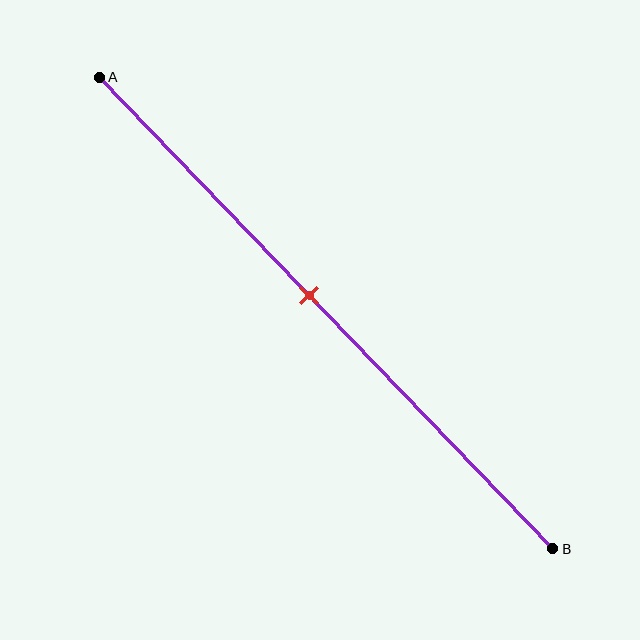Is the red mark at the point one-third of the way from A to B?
No, the mark is at about 45% from A, not at the 33% one-third point.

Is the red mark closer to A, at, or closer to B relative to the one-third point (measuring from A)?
The red mark is closer to point B than the one-third point of segment AB.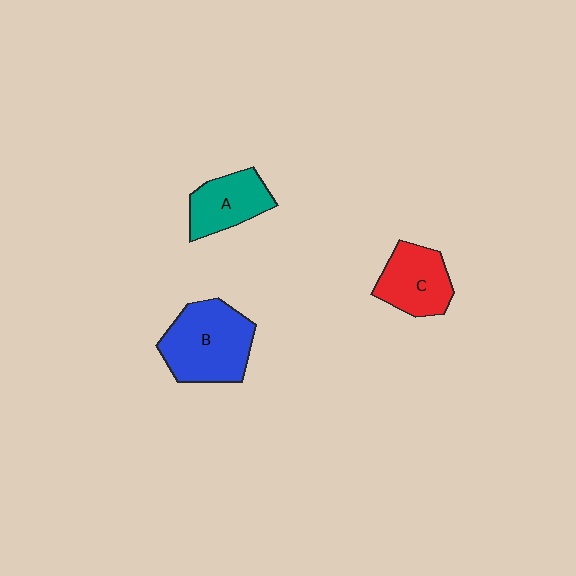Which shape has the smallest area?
Shape A (teal).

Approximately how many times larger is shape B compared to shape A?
Approximately 1.6 times.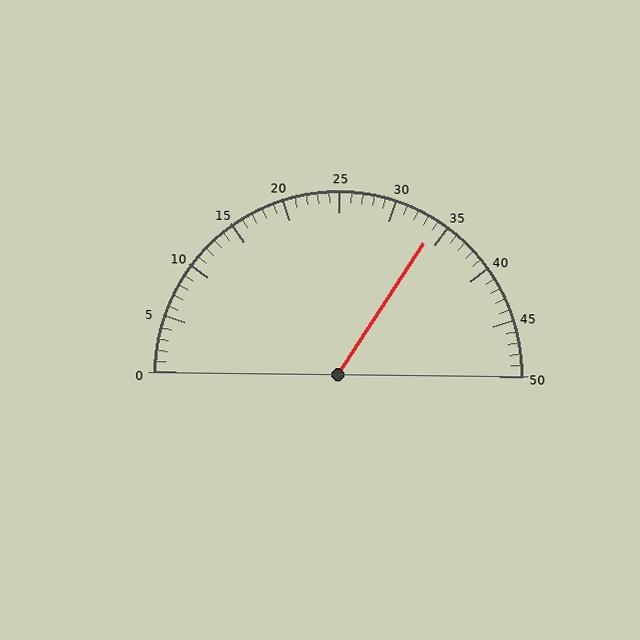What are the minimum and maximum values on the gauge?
The gauge ranges from 0 to 50.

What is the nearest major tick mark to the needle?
The nearest major tick mark is 35.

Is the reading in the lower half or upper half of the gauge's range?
The reading is in the upper half of the range (0 to 50).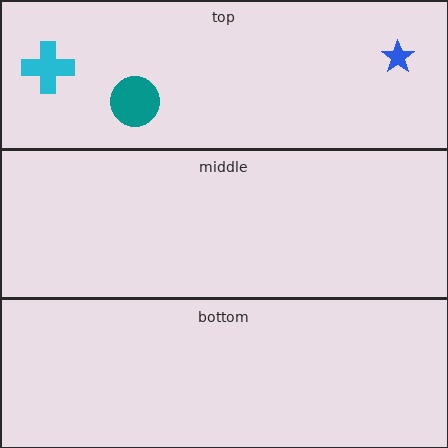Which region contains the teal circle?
The top region.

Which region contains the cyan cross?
The top region.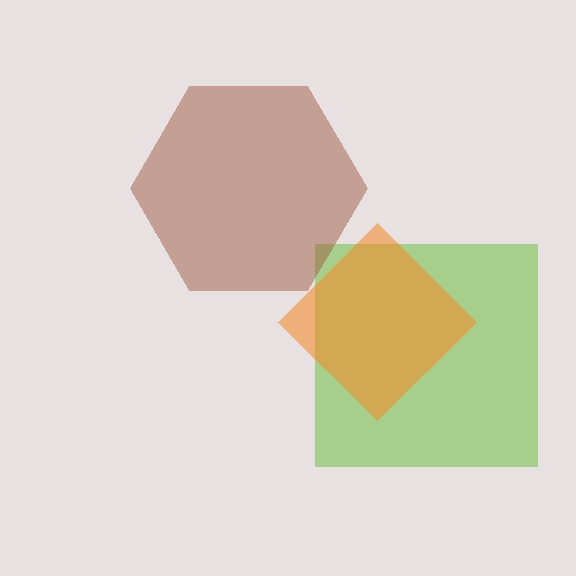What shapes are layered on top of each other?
The layered shapes are: a lime square, a brown hexagon, an orange diamond.